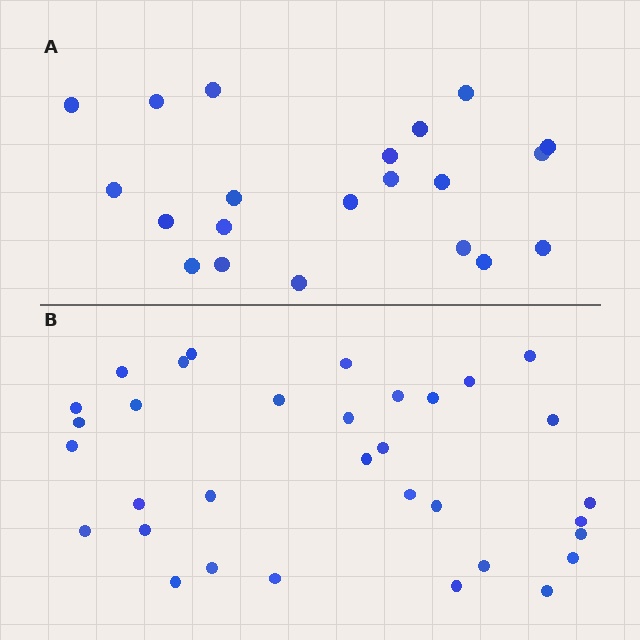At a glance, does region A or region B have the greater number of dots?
Region B (the bottom region) has more dots.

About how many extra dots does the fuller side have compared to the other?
Region B has roughly 12 or so more dots than region A.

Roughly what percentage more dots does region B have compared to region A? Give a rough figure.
About 55% more.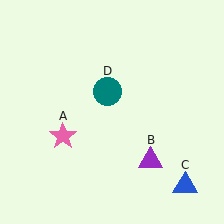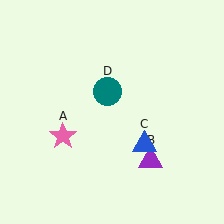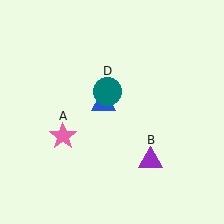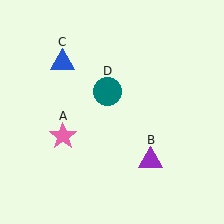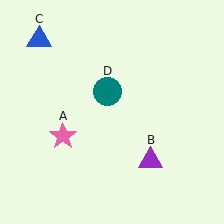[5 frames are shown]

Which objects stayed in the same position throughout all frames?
Pink star (object A) and purple triangle (object B) and teal circle (object D) remained stationary.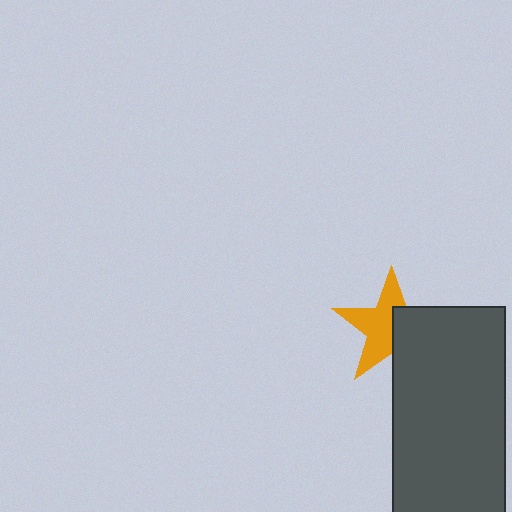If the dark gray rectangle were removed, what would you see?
You would see the complete orange star.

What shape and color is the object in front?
The object in front is a dark gray rectangle.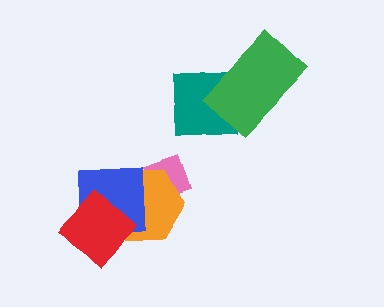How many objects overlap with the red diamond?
2 objects overlap with the red diamond.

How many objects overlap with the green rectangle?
1 object overlaps with the green rectangle.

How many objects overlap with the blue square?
2 objects overlap with the blue square.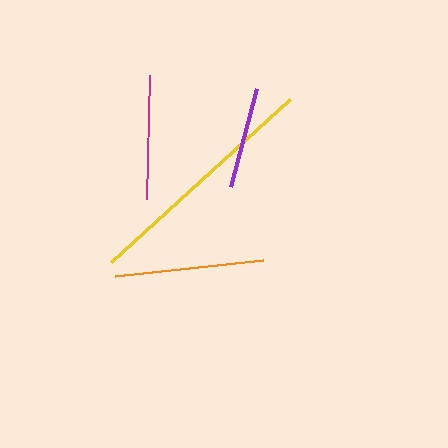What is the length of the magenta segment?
The magenta segment is approximately 125 pixels long.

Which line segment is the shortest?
The purple line is the shortest at approximately 101 pixels.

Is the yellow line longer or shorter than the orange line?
The yellow line is longer than the orange line.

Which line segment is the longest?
The yellow line is the longest at approximately 242 pixels.